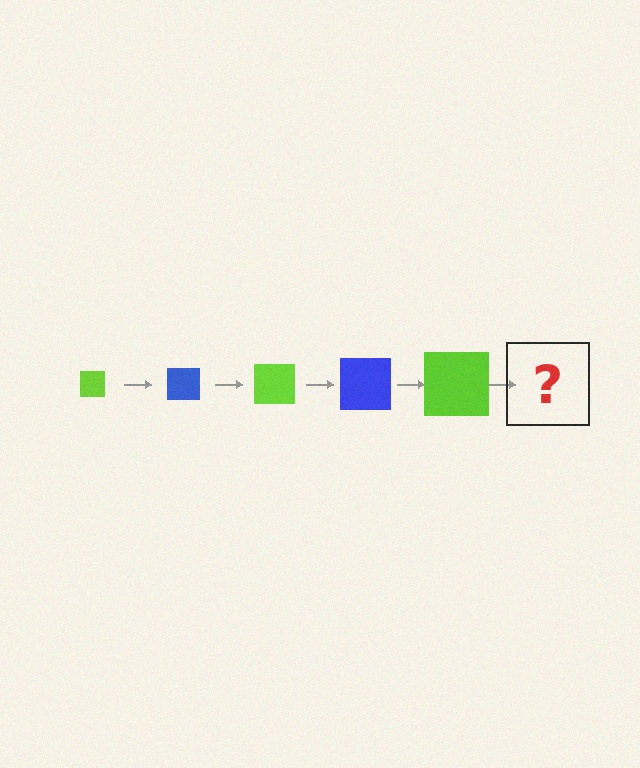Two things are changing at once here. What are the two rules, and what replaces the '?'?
The two rules are that the square grows larger each step and the color cycles through lime and blue. The '?' should be a blue square, larger than the previous one.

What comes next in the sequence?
The next element should be a blue square, larger than the previous one.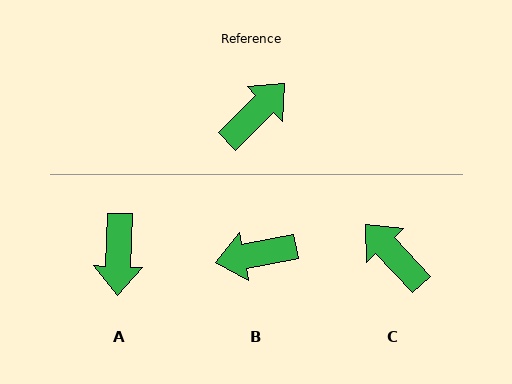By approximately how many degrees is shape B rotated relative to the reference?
Approximately 146 degrees counter-clockwise.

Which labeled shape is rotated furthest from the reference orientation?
B, about 146 degrees away.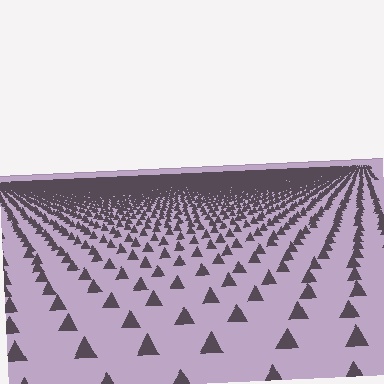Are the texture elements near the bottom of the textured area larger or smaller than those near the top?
Larger. Near the bottom, elements are closer to the viewer and appear at a bigger on-screen size.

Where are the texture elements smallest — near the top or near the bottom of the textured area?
Near the top.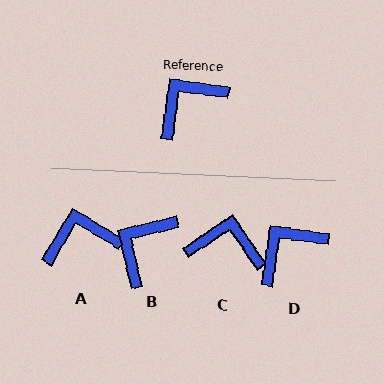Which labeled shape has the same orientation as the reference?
D.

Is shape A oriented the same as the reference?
No, it is off by about 23 degrees.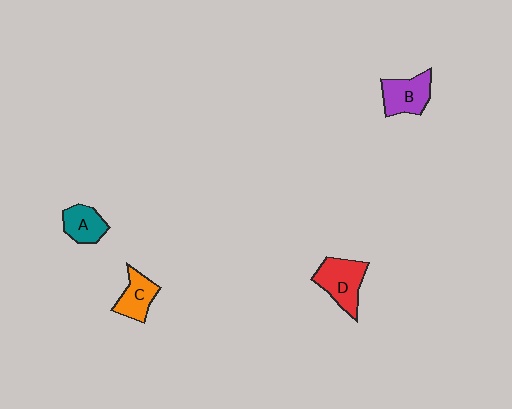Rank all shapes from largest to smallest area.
From largest to smallest: D (red), B (purple), C (orange), A (teal).